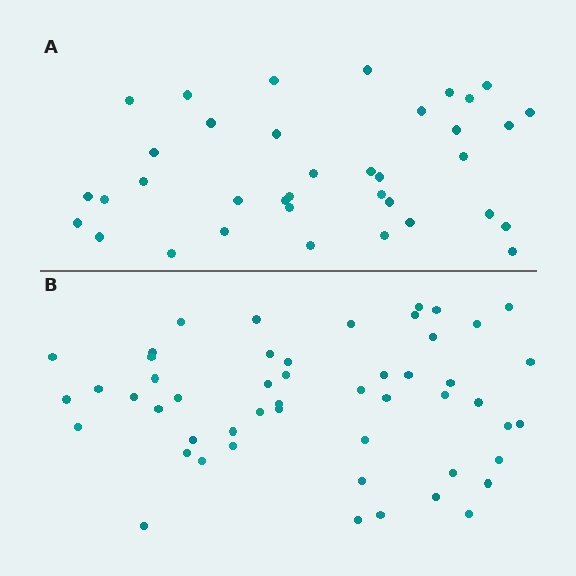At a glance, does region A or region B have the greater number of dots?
Region B (the bottom region) has more dots.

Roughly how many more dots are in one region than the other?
Region B has approximately 15 more dots than region A.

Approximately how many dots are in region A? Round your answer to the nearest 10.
About 40 dots. (The exact count is 37, which rounds to 40.)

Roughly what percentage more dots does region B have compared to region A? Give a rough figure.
About 40% more.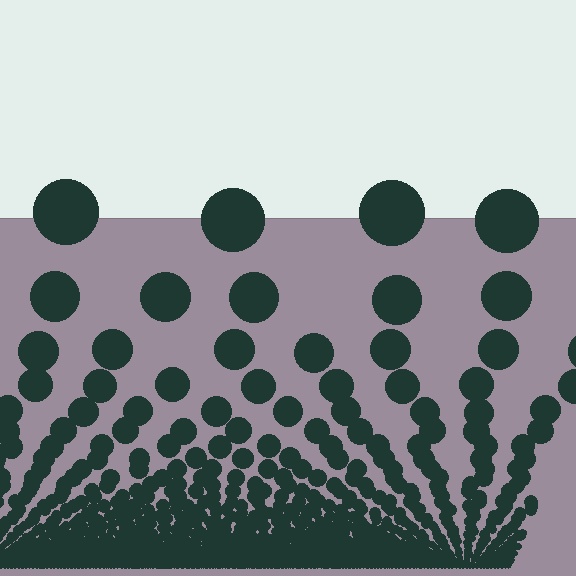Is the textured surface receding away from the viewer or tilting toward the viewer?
The surface appears to tilt toward the viewer. Texture elements get larger and sparser toward the top.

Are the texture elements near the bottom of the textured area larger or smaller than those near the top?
Smaller. The gradient is inverted — elements near the bottom are smaller and denser.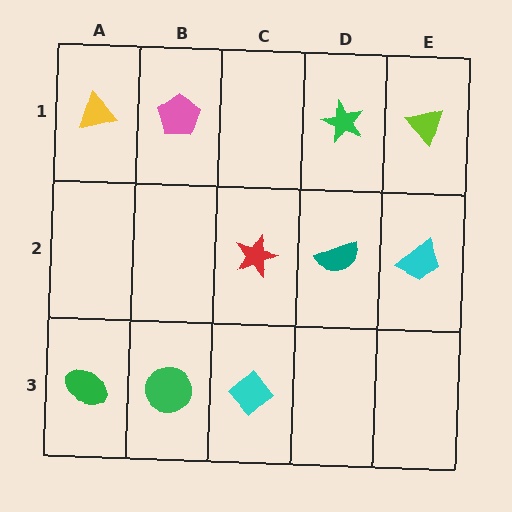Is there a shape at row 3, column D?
No, that cell is empty.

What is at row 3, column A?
A green ellipse.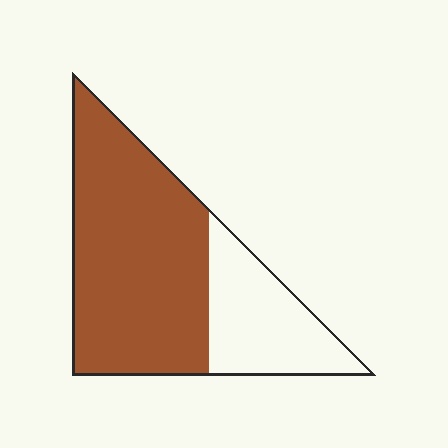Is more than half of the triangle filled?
Yes.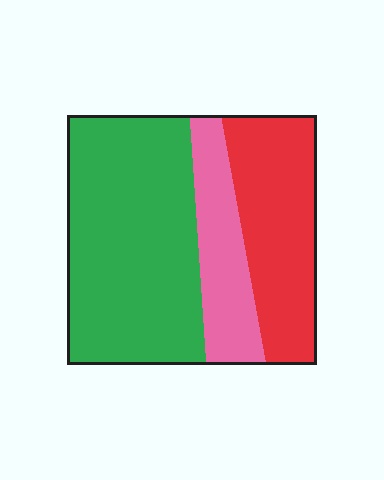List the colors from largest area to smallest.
From largest to smallest: green, red, pink.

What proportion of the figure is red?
Red covers around 30% of the figure.